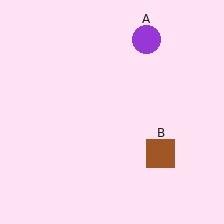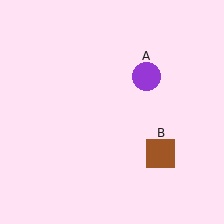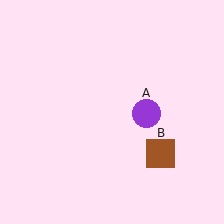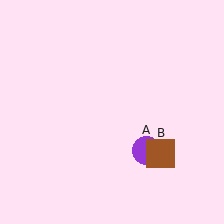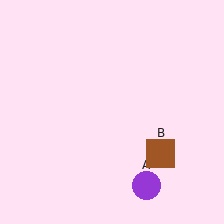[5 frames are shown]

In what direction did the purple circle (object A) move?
The purple circle (object A) moved down.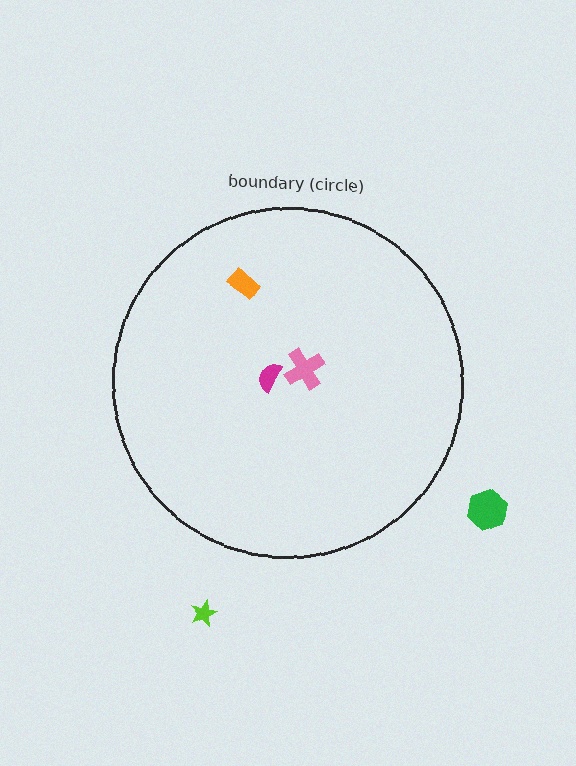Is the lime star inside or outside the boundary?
Outside.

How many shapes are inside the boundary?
3 inside, 2 outside.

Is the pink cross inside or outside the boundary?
Inside.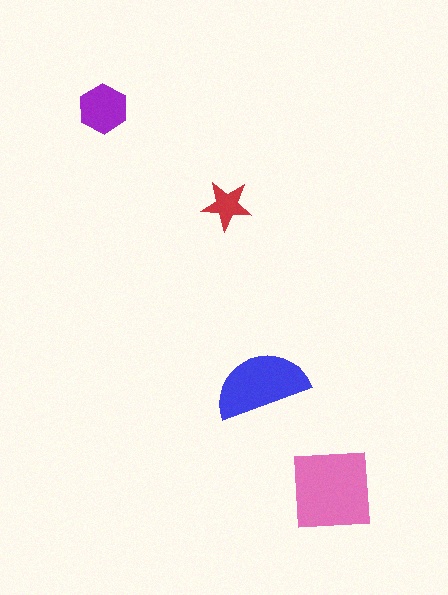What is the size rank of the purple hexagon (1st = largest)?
3rd.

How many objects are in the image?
There are 4 objects in the image.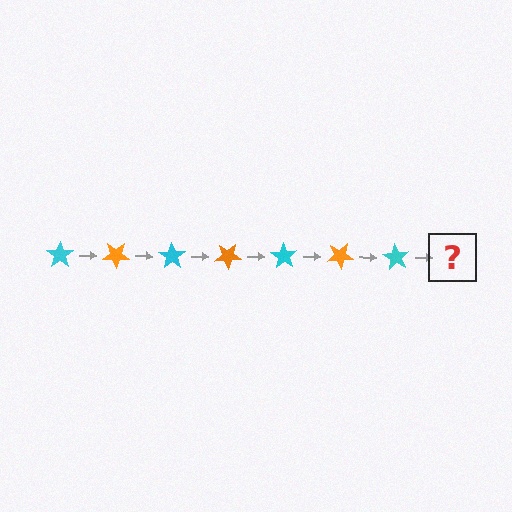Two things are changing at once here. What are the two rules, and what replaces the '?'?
The two rules are that it rotates 35 degrees each step and the color cycles through cyan and orange. The '?' should be an orange star, rotated 245 degrees from the start.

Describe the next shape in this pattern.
It should be an orange star, rotated 245 degrees from the start.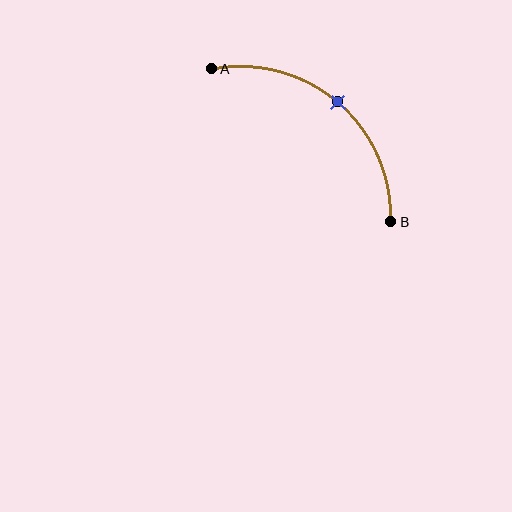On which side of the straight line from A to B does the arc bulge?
The arc bulges above and to the right of the straight line connecting A and B.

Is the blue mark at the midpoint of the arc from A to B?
Yes. The blue mark lies on the arc at equal arc-length from both A and B — it is the arc midpoint.